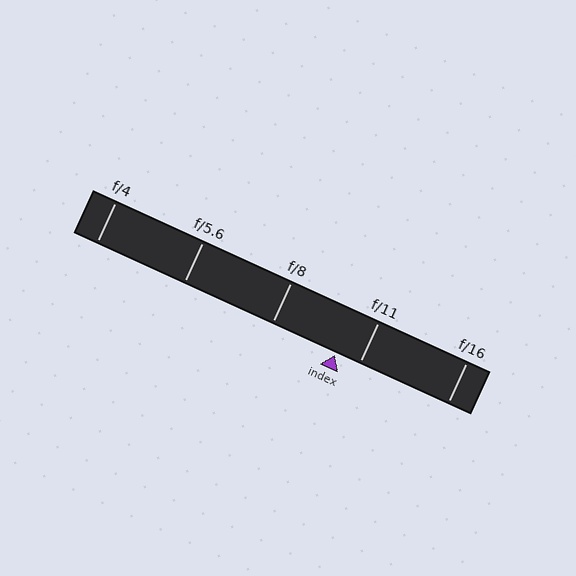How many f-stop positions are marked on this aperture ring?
There are 5 f-stop positions marked.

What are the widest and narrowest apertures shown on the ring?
The widest aperture shown is f/4 and the narrowest is f/16.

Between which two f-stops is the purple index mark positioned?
The index mark is between f/8 and f/11.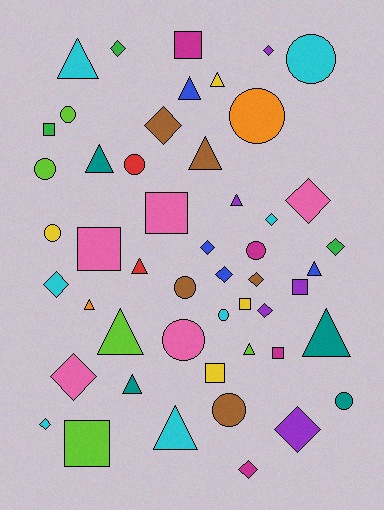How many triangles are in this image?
There are 14 triangles.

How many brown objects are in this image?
There are 5 brown objects.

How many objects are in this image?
There are 50 objects.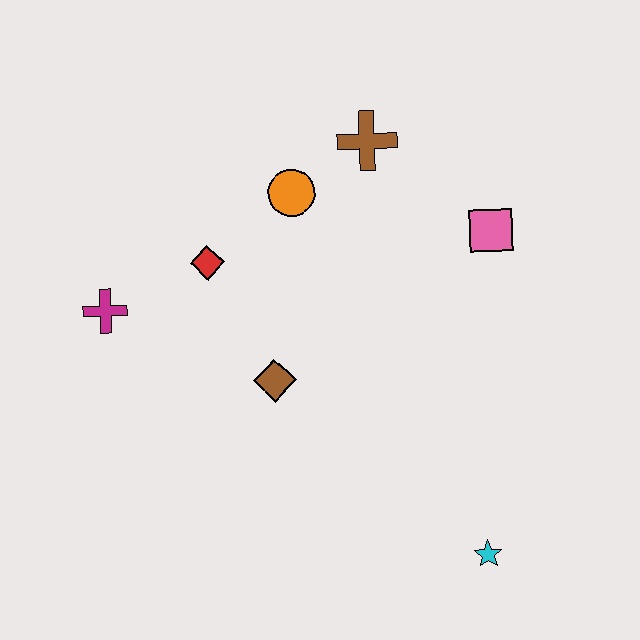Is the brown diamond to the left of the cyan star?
Yes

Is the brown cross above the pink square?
Yes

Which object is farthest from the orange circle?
The cyan star is farthest from the orange circle.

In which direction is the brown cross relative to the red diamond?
The brown cross is to the right of the red diamond.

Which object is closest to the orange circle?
The brown cross is closest to the orange circle.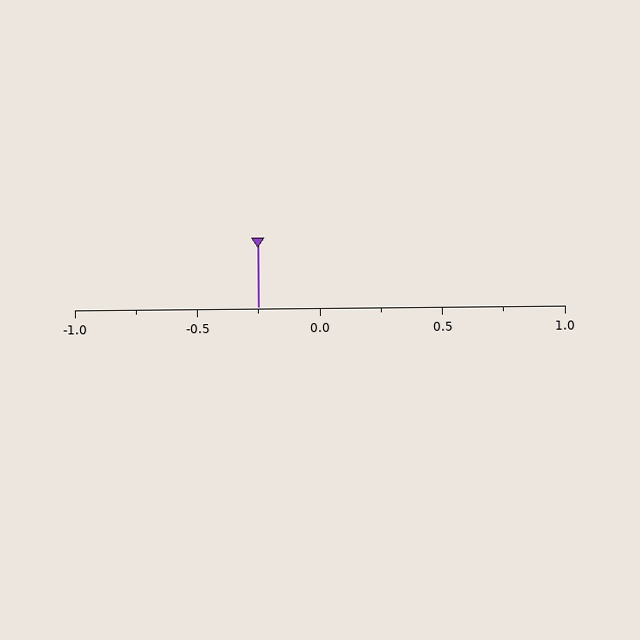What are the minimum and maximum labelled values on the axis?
The axis runs from -1.0 to 1.0.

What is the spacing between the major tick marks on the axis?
The major ticks are spaced 0.5 apart.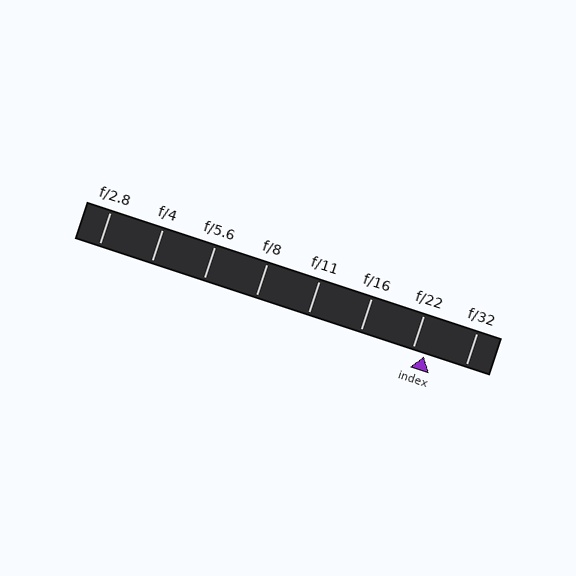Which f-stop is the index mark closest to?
The index mark is closest to f/22.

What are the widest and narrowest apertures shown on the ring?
The widest aperture shown is f/2.8 and the narrowest is f/32.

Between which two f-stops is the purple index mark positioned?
The index mark is between f/22 and f/32.